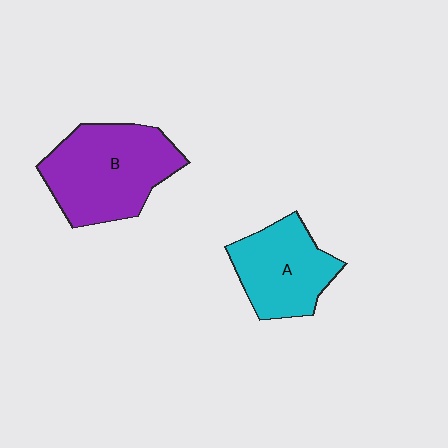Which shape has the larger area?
Shape B (purple).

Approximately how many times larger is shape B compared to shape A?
Approximately 1.4 times.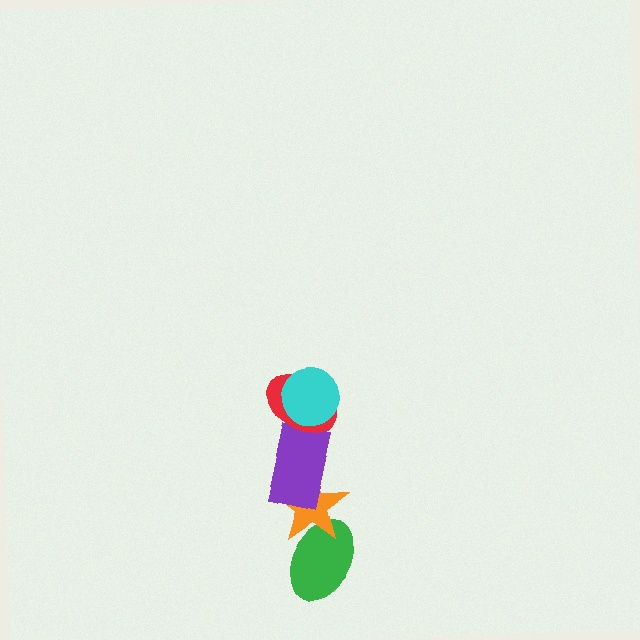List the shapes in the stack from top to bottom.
From top to bottom: the cyan circle, the red ellipse, the purple rectangle, the orange star, the green ellipse.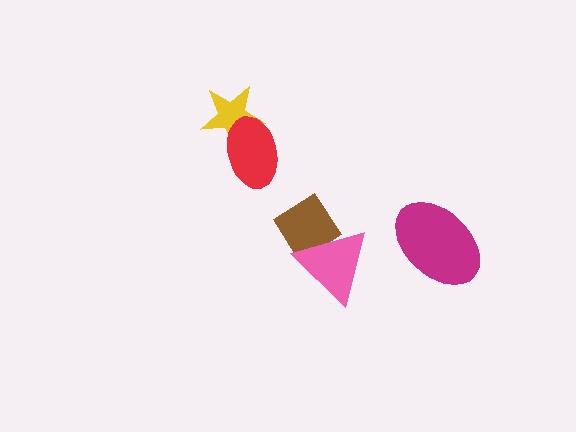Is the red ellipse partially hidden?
No, no other shape covers it.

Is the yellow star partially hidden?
Yes, it is partially covered by another shape.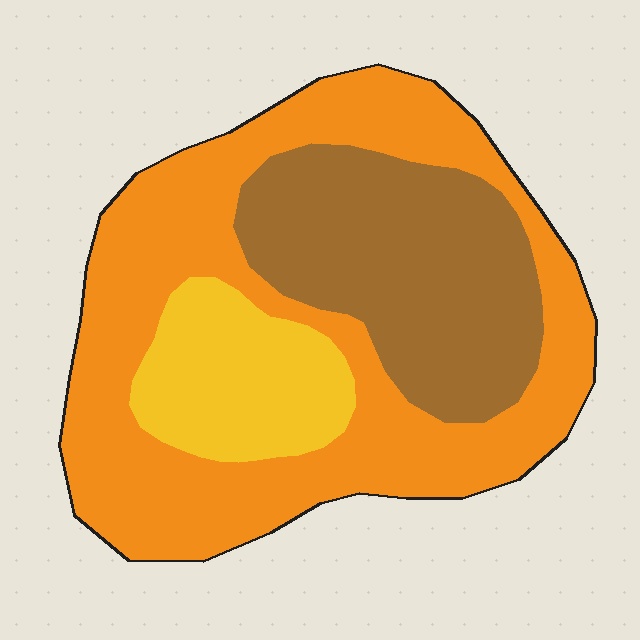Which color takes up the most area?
Orange, at roughly 55%.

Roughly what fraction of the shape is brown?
Brown takes up about one third (1/3) of the shape.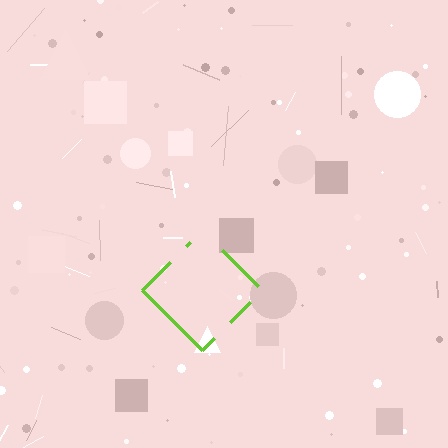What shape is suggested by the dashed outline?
The dashed outline suggests a diamond.